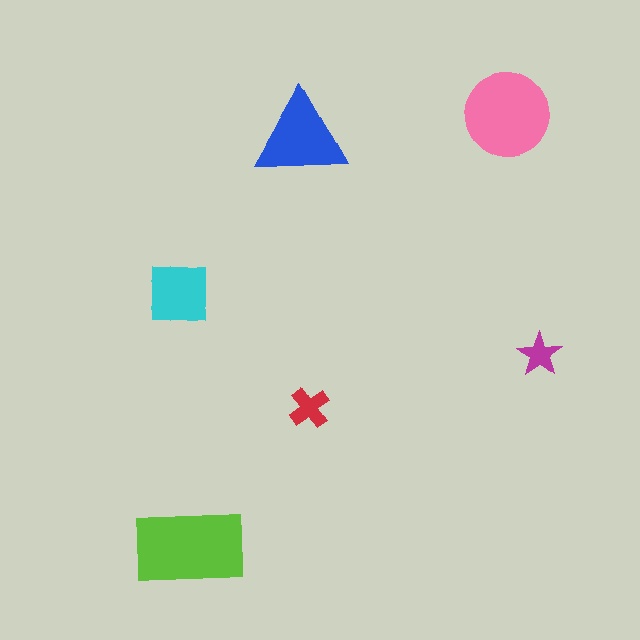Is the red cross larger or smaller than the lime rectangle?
Smaller.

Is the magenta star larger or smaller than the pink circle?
Smaller.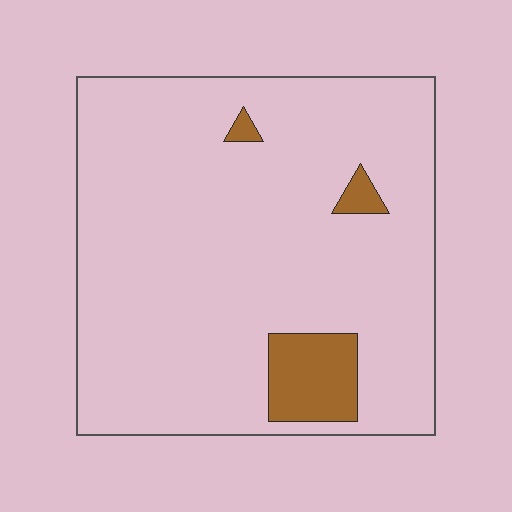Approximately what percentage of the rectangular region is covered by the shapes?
Approximately 10%.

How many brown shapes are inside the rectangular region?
3.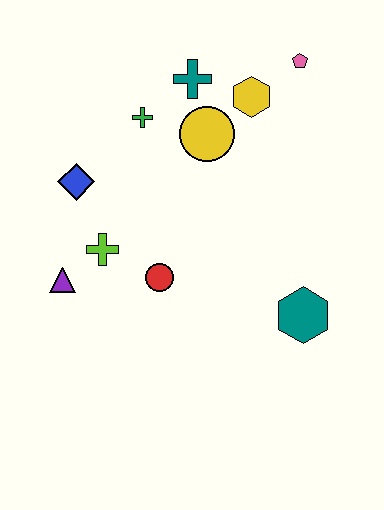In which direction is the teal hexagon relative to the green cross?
The teal hexagon is below the green cross.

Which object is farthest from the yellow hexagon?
The purple triangle is farthest from the yellow hexagon.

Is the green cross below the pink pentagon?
Yes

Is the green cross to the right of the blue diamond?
Yes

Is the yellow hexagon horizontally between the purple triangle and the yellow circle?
No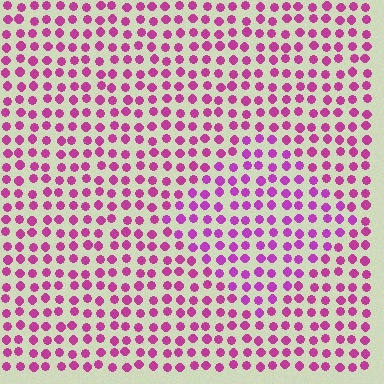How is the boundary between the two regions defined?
The boundary is defined purely by a slight shift in hue (about 19 degrees). Spacing, size, and orientation are identical on both sides.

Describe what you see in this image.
The image is filled with small magenta elements in a uniform arrangement. A diamond-shaped region is visible where the elements are tinted to a slightly different hue, forming a subtle color boundary.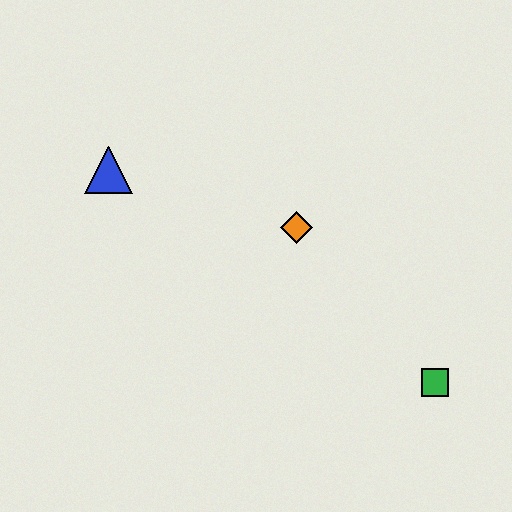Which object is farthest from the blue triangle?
The green square is farthest from the blue triangle.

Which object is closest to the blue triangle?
The orange diamond is closest to the blue triangle.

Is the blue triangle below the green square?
No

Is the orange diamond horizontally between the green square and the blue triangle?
Yes